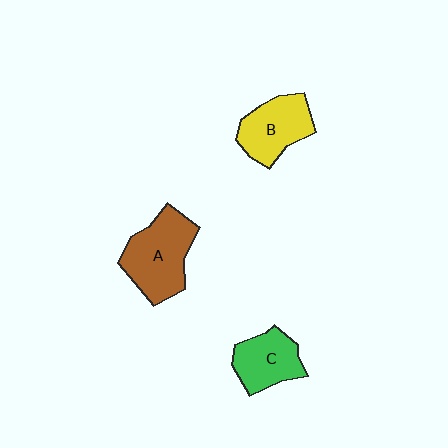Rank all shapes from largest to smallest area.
From largest to smallest: A (brown), B (yellow), C (green).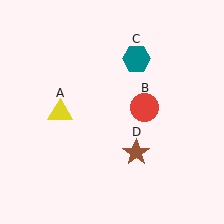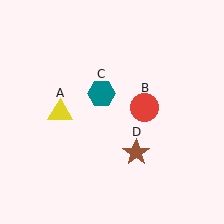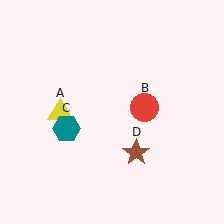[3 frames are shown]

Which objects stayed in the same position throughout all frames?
Yellow triangle (object A) and red circle (object B) and brown star (object D) remained stationary.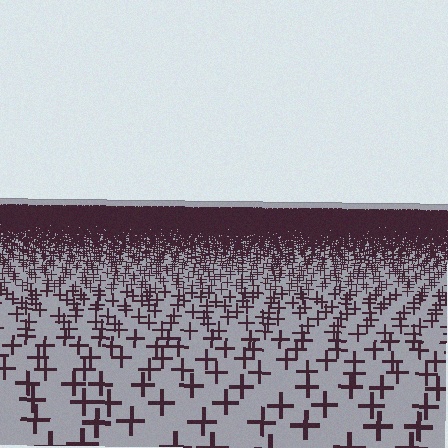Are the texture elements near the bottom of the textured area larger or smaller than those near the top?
Larger. Near the bottom, elements are closer to the viewer and appear at a bigger on-screen size.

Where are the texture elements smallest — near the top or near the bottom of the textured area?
Near the top.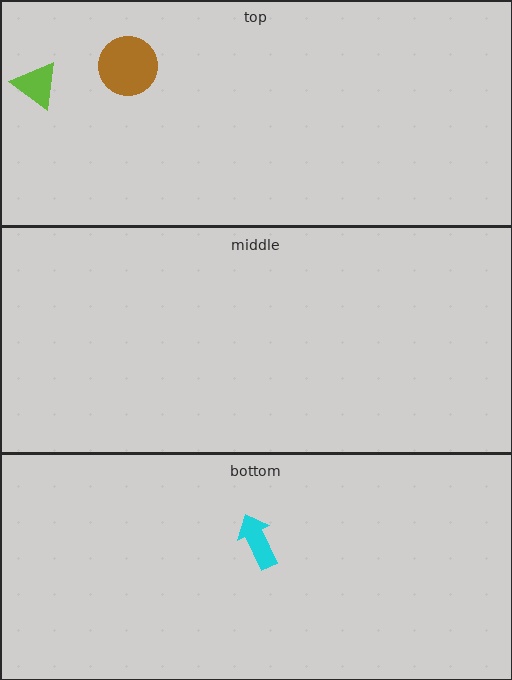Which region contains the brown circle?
The top region.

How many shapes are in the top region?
2.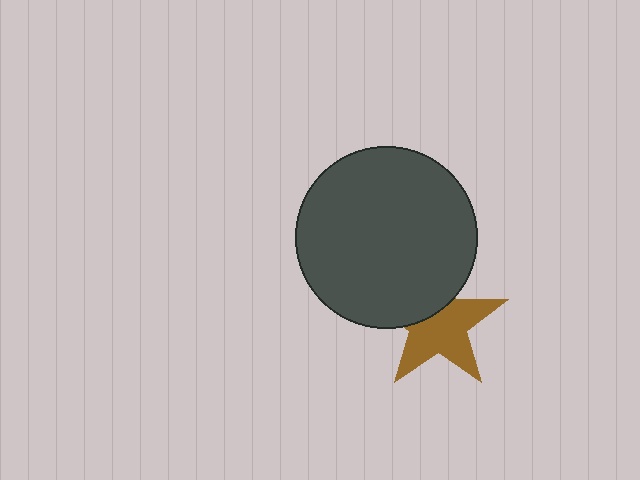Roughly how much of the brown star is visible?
About half of it is visible (roughly 64%).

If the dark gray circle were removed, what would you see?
You would see the complete brown star.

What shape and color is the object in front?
The object in front is a dark gray circle.